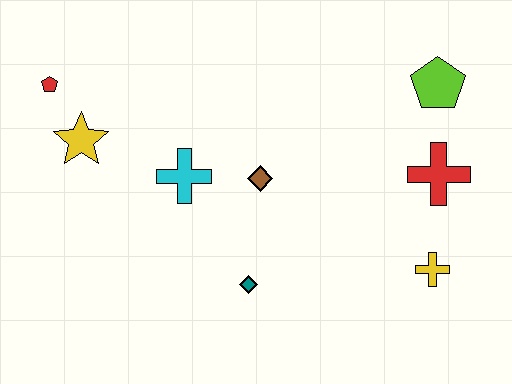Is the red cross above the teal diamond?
Yes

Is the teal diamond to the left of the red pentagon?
No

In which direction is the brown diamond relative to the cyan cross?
The brown diamond is to the right of the cyan cross.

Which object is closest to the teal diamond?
The brown diamond is closest to the teal diamond.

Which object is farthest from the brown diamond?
The red pentagon is farthest from the brown diamond.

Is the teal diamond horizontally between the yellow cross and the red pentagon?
Yes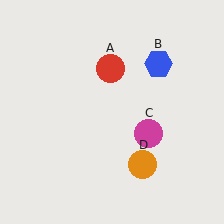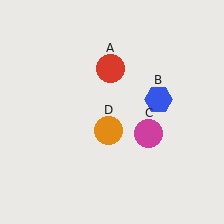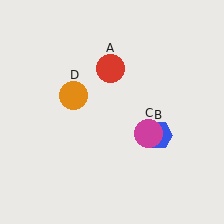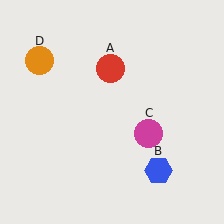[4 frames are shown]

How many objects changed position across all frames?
2 objects changed position: blue hexagon (object B), orange circle (object D).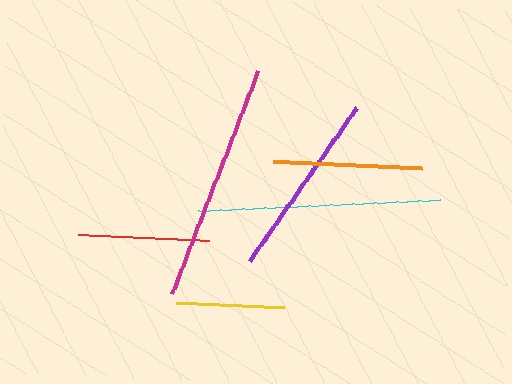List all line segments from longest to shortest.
From longest to shortest: cyan, magenta, purple, orange, red, yellow.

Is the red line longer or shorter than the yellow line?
The red line is longer than the yellow line.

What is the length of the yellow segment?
The yellow segment is approximately 108 pixels long.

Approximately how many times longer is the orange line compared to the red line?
The orange line is approximately 1.1 times the length of the red line.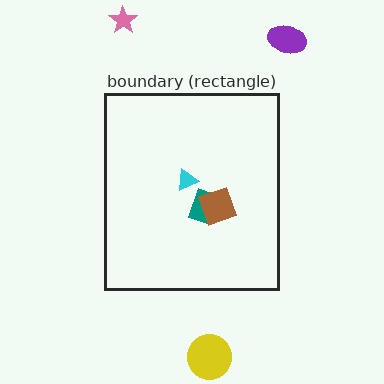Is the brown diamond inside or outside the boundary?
Inside.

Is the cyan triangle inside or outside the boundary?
Inside.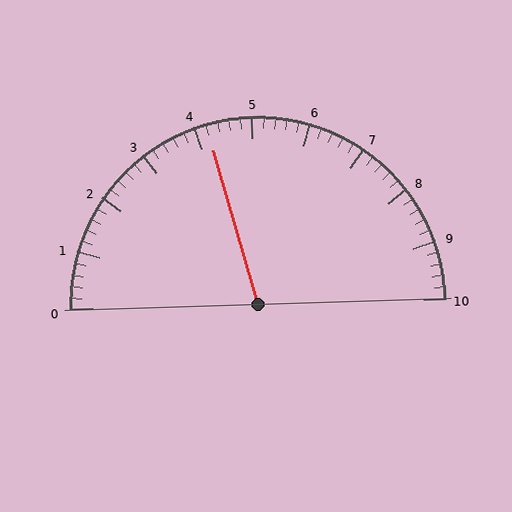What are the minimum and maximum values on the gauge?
The gauge ranges from 0 to 10.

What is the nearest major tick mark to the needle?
The nearest major tick mark is 4.